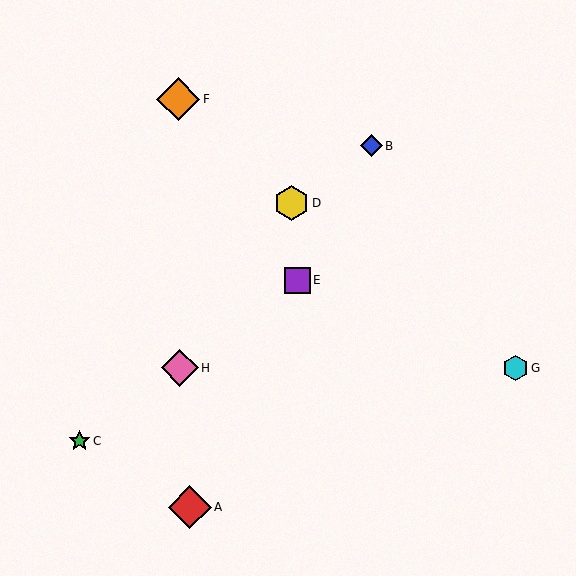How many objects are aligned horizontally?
2 objects (G, H) are aligned horizontally.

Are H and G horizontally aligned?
Yes, both are at y≈368.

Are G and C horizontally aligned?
No, G is at y≈368 and C is at y≈441.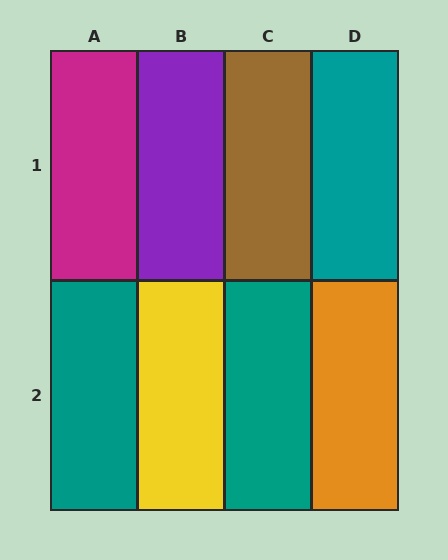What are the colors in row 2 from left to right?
Teal, yellow, teal, orange.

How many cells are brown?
1 cell is brown.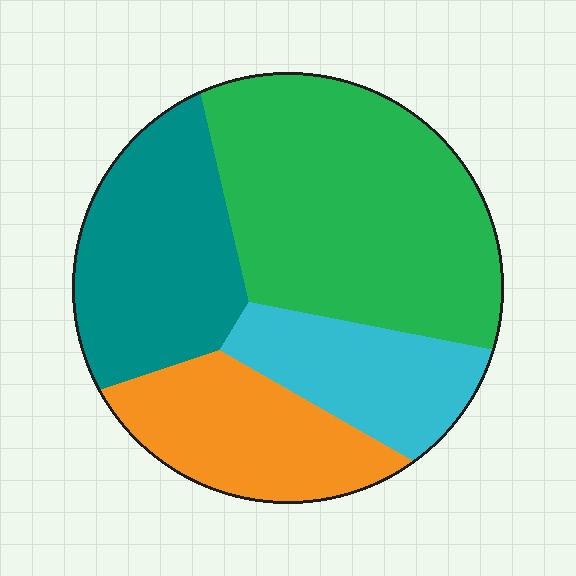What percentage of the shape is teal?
Teal covers 24% of the shape.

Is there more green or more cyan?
Green.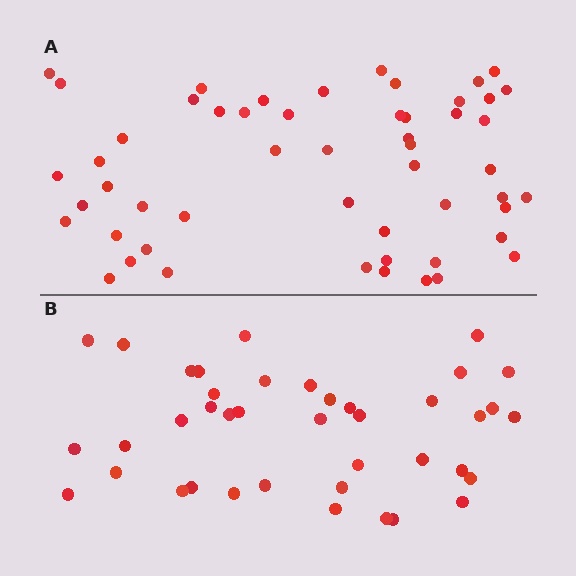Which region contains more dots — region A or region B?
Region A (the top region) has more dots.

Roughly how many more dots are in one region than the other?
Region A has approximately 15 more dots than region B.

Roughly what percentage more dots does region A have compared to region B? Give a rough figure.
About 30% more.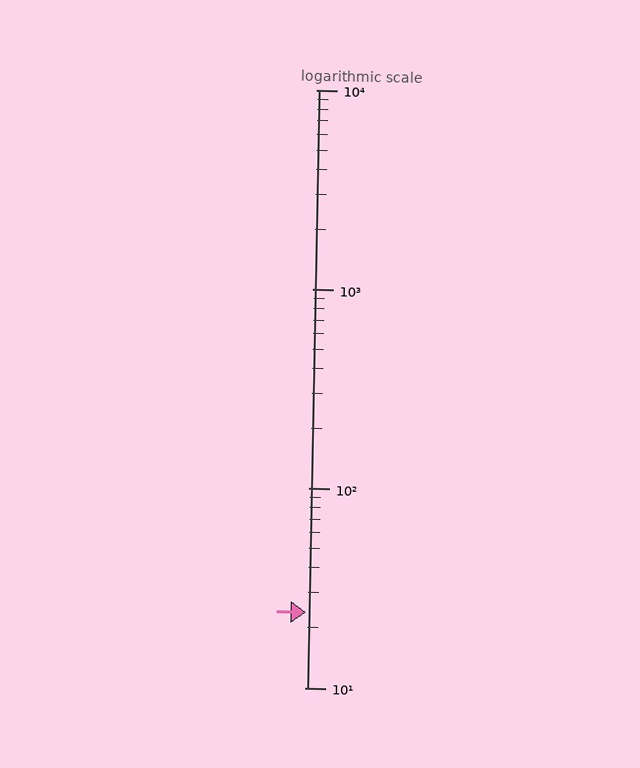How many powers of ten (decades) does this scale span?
The scale spans 3 decades, from 10 to 10000.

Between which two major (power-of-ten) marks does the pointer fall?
The pointer is between 10 and 100.